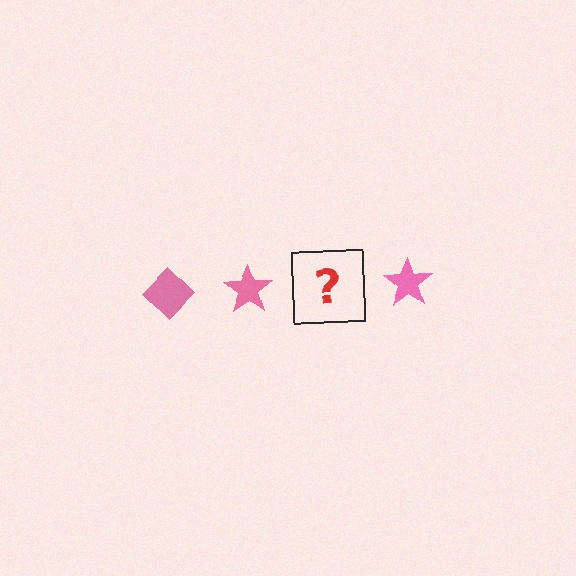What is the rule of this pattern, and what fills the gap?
The rule is that the pattern cycles through diamond, star shapes in pink. The gap should be filled with a pink diamond.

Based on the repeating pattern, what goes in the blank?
The blank should be a pink diamond.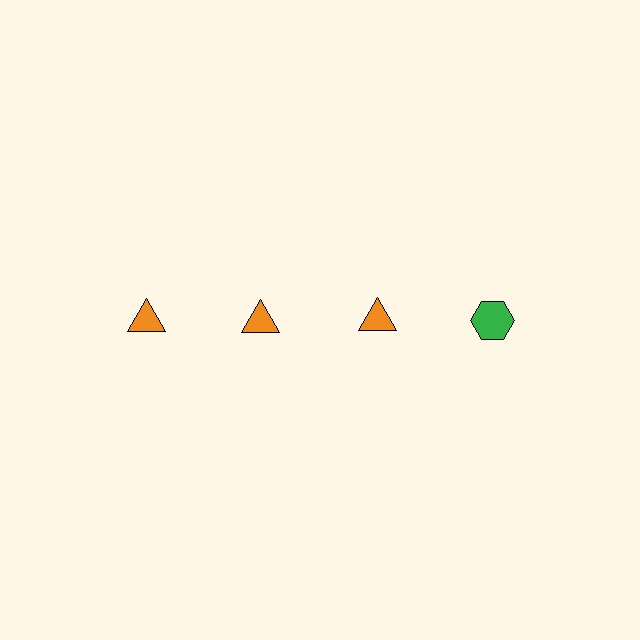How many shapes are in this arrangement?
There are 4 shapes arranged in a grid pattern.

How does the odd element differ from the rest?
It differs in both color (green instead of orange) and shape (hexagon instead of triangle).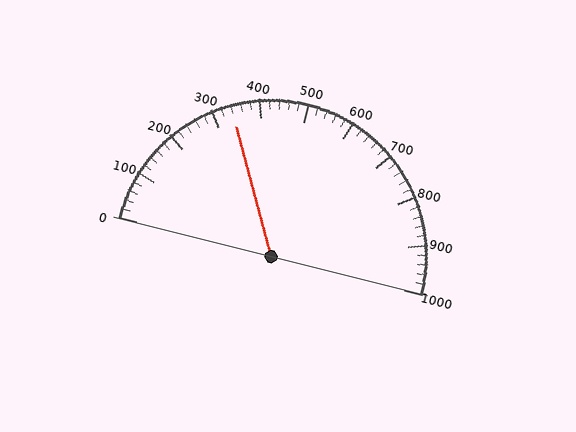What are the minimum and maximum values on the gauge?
The gauge ranges from 0 to 1000.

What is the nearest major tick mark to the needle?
The nearest major tick mark is 300.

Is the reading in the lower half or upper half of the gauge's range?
The reading is in the lower half of the range (0 to 1000).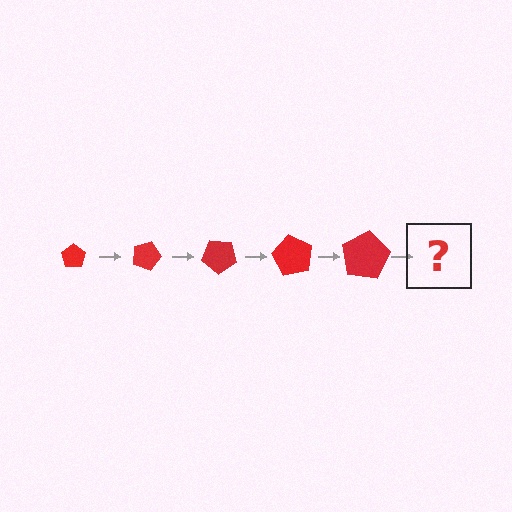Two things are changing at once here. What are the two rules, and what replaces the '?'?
The two rules are that the pentagon grows larger each step and it rotates 20 degrees each step. The '?' should be a pentagon, larger than the previous one and rotated 100 degrees from the start.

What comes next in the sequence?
The next element should be a pentagon, larger than the previous one and rotated 100 degrees from the start.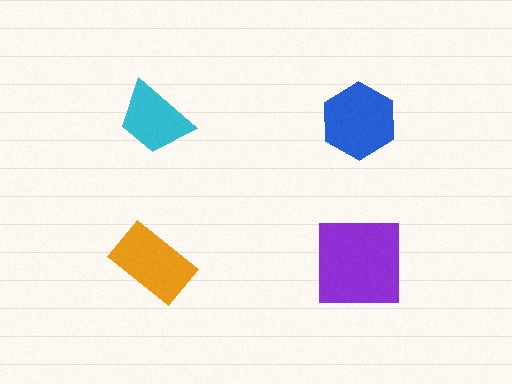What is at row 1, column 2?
A blue hexagon.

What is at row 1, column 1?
A cyan trapezoid.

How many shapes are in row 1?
2 shapes.